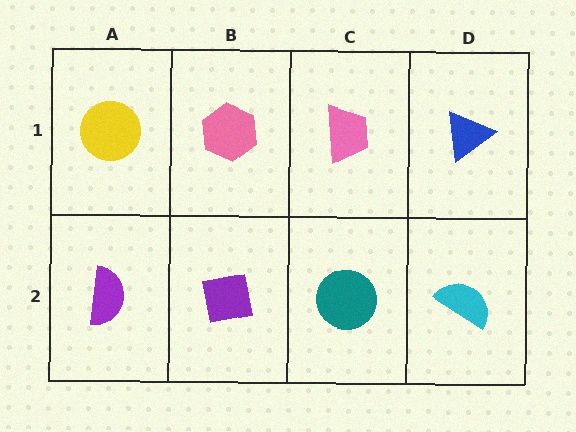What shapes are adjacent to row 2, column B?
A pink hexagon (row 1, column B), a purple semicircle (row 2, column A), a teal circle (row 2, column C).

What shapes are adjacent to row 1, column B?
A purple square (row 2, column B), a yellow circle (row 1, column A), a pink trapezoid (row 1, column C).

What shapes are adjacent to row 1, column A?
A purple semicircle (row 2, column A), a pink hexagon (row 1, column B).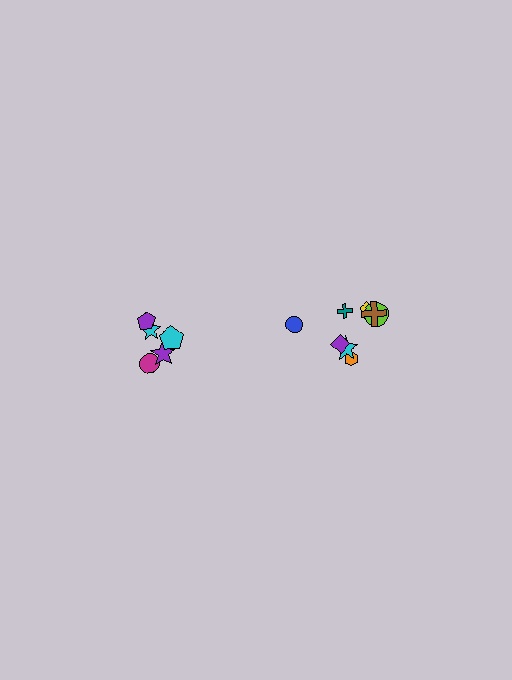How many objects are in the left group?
There are 5 objects.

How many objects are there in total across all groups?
There are 13 objects.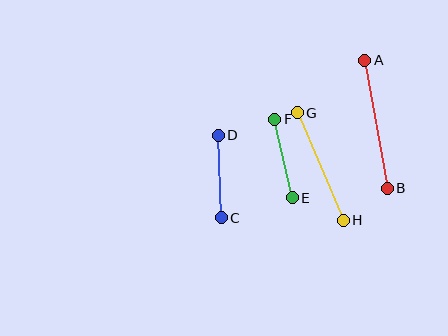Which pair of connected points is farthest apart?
Points A and B are farthest apart.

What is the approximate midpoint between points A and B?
The midpoint is at approximately (376, 124) pixels.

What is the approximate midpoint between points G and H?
The midpoint is at approximately (320, 166) pixels.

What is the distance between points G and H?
The distance is approximately 117 pixels.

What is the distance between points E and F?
The distance is approximately 80 pixels.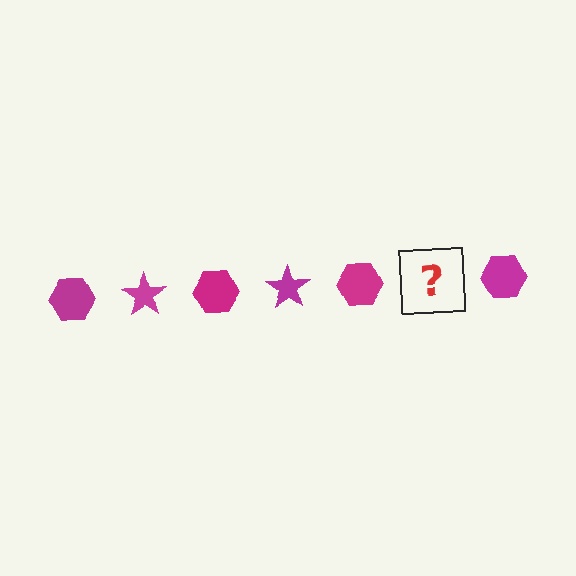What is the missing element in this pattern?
The missing element is a magenta star.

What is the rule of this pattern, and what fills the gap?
The rule is that the pattern cycles through hexagon, star shapes in magenta. The gap should be filled with a magenta star.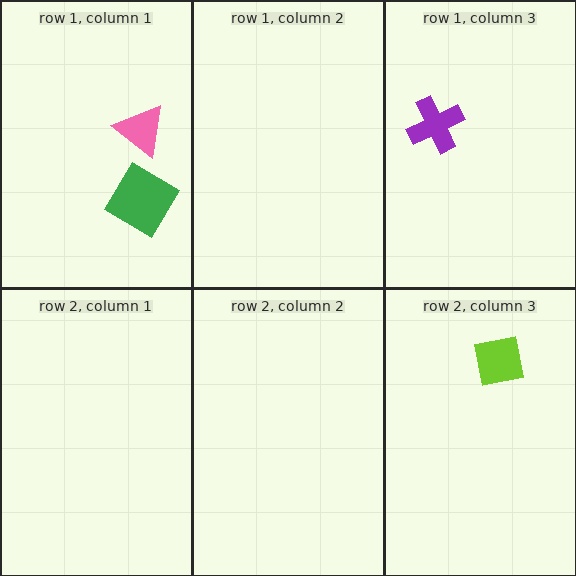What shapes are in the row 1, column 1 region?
The pink triangle, the green diamond.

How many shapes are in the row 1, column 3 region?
1.